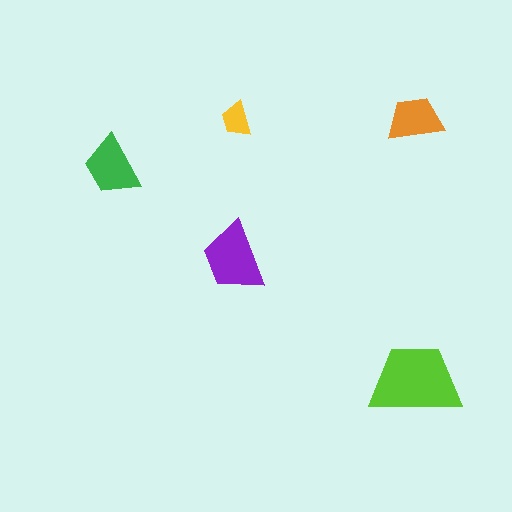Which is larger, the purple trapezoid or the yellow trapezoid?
The purple one.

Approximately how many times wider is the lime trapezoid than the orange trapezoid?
About 1.5 times wider.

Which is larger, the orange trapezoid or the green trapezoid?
The green one.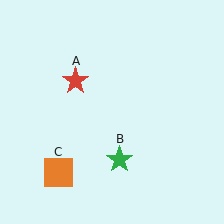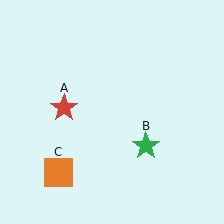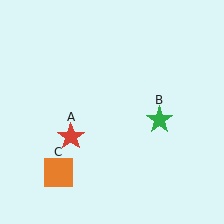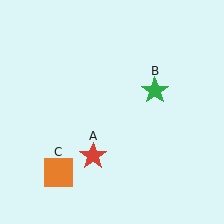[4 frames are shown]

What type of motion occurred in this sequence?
The red star (object A), green star (object B) rotated counterclockwise around the center of the scene.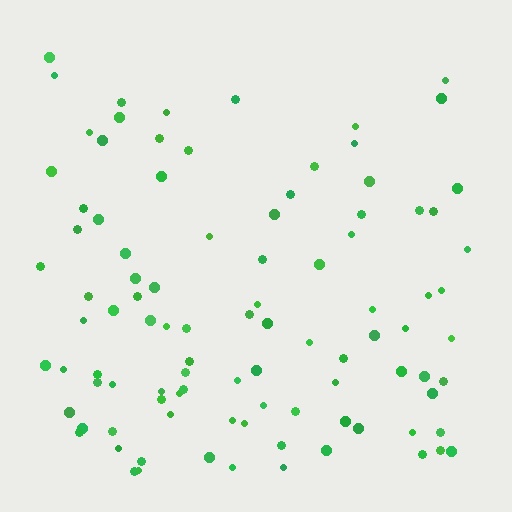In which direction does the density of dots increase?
From top to bottom, with the bottom side densest.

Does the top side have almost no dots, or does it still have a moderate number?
Still a moderate number, just noticeably fewer than the bottom.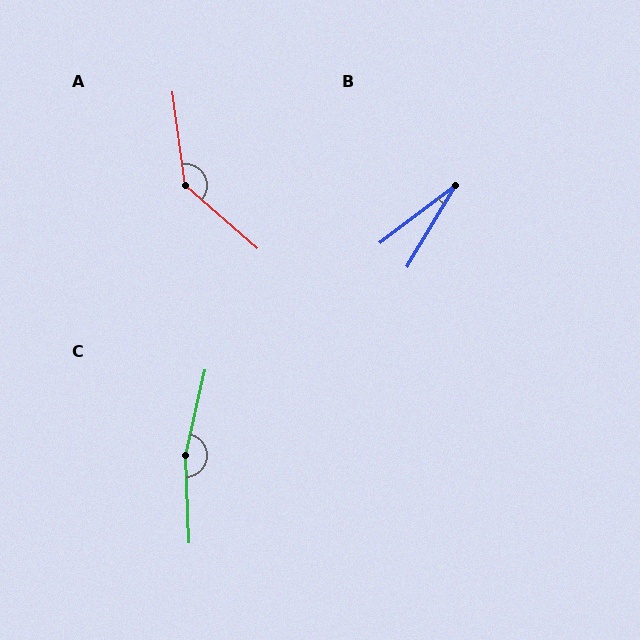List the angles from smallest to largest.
B (22°), A (139°), C (165°).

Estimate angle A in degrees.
Approximately 139 degrees.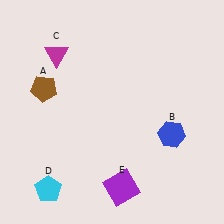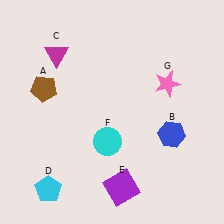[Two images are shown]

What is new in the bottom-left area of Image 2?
A cyan circle (F) was added in the bottom-left area of Image 2.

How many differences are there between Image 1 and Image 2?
There are 2 differences between the two images.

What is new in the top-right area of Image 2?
A pink star (G) was added in the top-right area of Image 2.